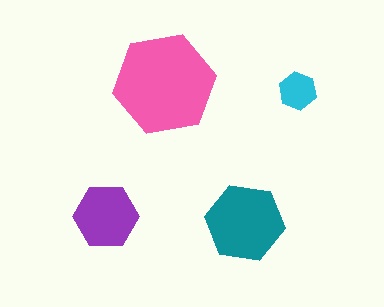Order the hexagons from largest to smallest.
the pink one, the teal one, the purple one, the cyan one.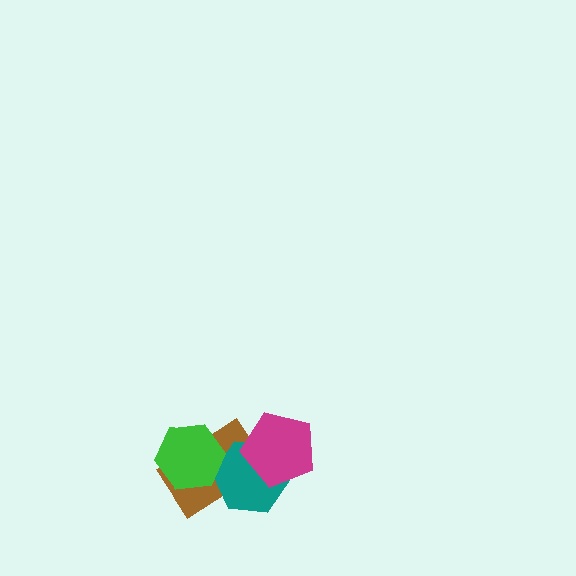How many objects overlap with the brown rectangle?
3 objects overlap with the brown rectangle.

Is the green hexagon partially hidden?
No, no other shape covers it.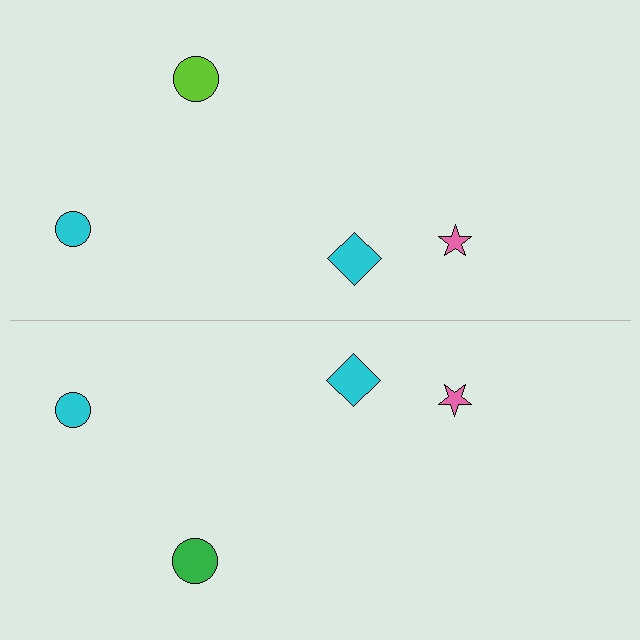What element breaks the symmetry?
The green circle on the bottom side breaks the symmetry — its mirror counterpart is lime.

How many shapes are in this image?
There are 8 shapes in this image.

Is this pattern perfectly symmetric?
No, the pattern is not perfectly symmetric. The green circle on the bottom side breaks the symmetry — its mirror counterpart is lime.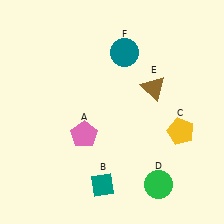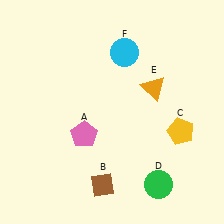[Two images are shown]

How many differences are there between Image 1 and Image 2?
There are 3 differences between the two images.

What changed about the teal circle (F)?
In Image 1, F is teal. In Image 2, it changed to cyan.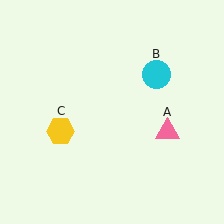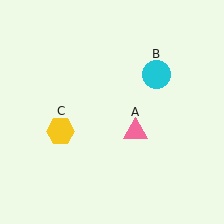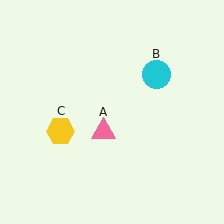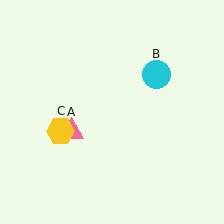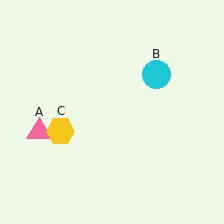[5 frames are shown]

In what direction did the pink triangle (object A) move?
The pink triangle (object A) moved left.